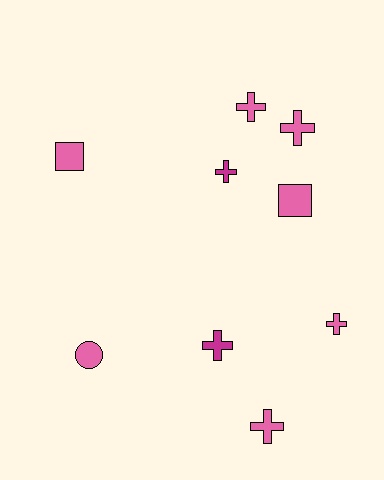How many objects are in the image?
There are 9 objects.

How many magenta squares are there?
There are no magenta squares.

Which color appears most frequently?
Pink, with 7 objects.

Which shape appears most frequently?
Cross, with 6 objects.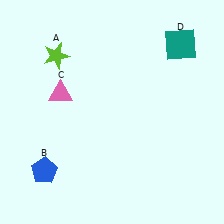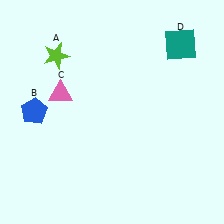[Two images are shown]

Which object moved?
The blue pentagon (B) moved up.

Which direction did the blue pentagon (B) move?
The blue pentagon (B) moved up.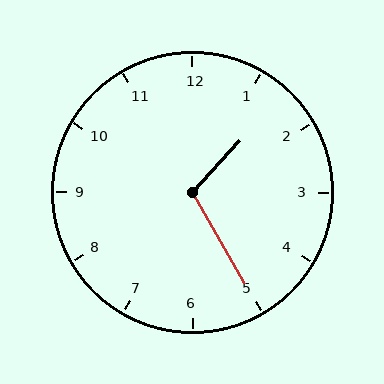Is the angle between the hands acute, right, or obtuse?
It is obtuse.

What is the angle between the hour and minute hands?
Approximately 108 degrees.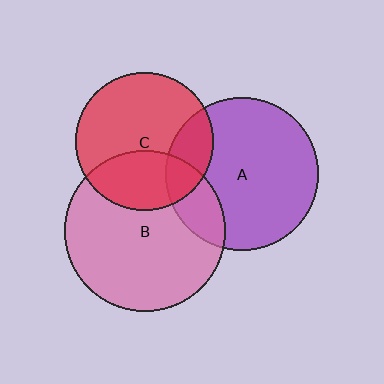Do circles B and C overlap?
Yes.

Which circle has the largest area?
Circle B (pink).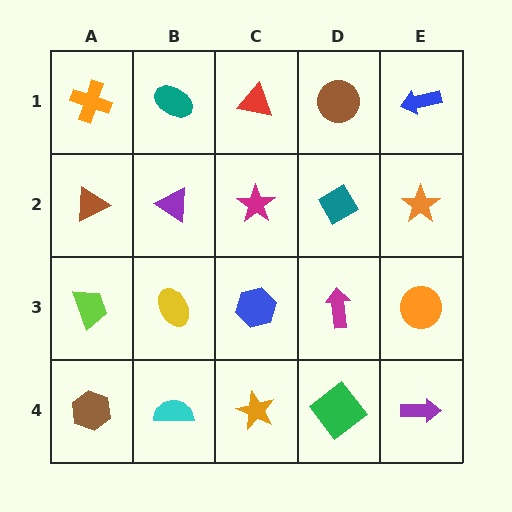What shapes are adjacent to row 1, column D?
A teal diamond (row 2, column D), a red triangle (row 1, column C), a blue arrow (row 1, column E).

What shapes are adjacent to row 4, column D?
A magenta arrow (row 3, column D), an orange star (row 4, column C), a purple arrow (row 4, column E).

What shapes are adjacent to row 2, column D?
A brown circle (row 1, column D), a magenta arrow (row 3, column D), a magenta star (row 2, column C), an orange star (row 2, column E).